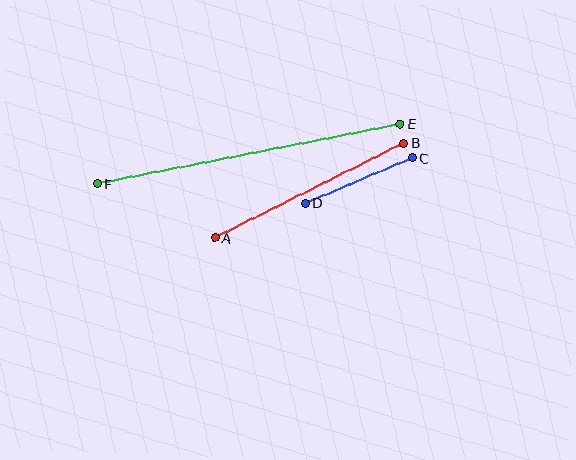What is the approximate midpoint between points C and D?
The midpoint is at approximately (359, 180) pixels.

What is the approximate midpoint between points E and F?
The midpoint is at approximately (249, 154) pixels.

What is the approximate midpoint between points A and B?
The midpoint is at approximately (309, 190) pixels.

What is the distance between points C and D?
The distance is approximately 116 pixels.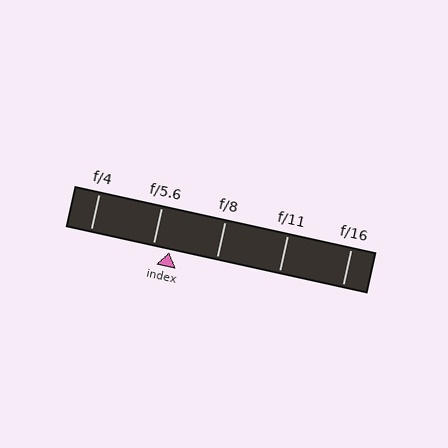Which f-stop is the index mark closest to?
The index mark is closest to f/5.6.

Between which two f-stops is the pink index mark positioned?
The index mark is between f/5.6 and f/8.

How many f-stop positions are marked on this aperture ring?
There are 5 f-stop positions marked.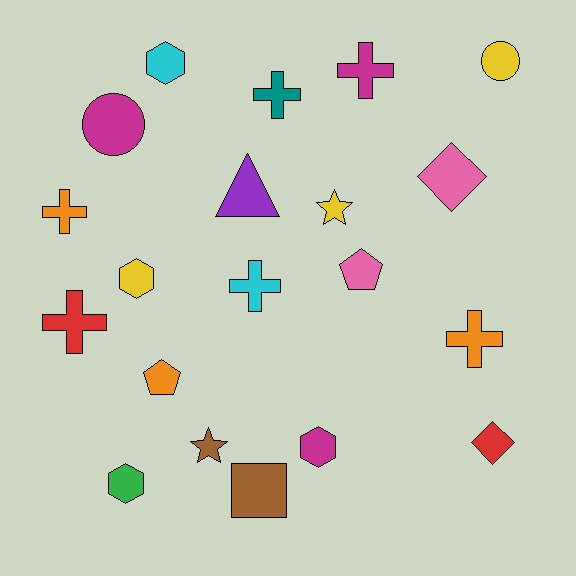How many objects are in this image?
There are 20 objects.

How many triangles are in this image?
There is 1 triangle.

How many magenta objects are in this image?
There are 3 magenta objects.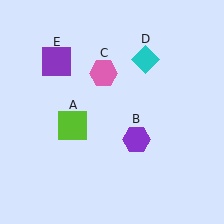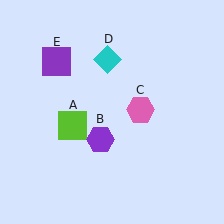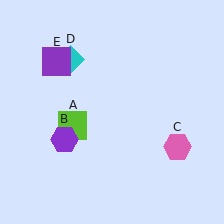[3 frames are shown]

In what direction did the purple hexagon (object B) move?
The purple hexagon (object B) moved left.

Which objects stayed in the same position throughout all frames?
Lime square (object A) and purple square (object E) remained stationary.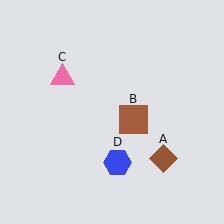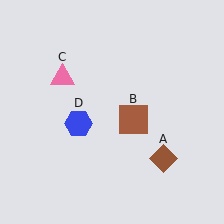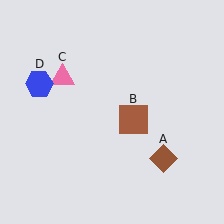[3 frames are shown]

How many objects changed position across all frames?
1 object changed position: blue hexagon (object D).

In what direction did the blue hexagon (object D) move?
The blue hexagon (object D) moved up and to the left.